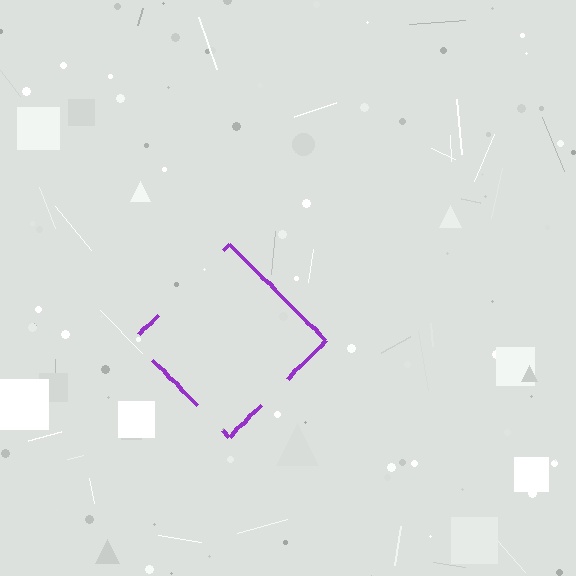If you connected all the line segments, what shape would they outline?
They would outline a diamond.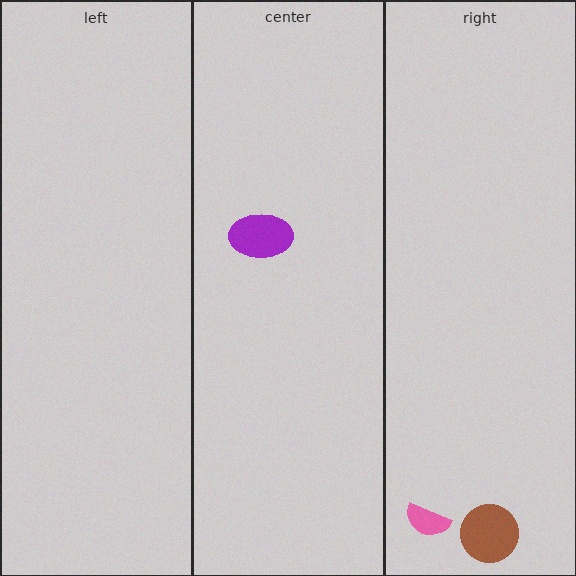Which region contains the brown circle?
The right region.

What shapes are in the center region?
The purple ellipse.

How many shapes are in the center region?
1.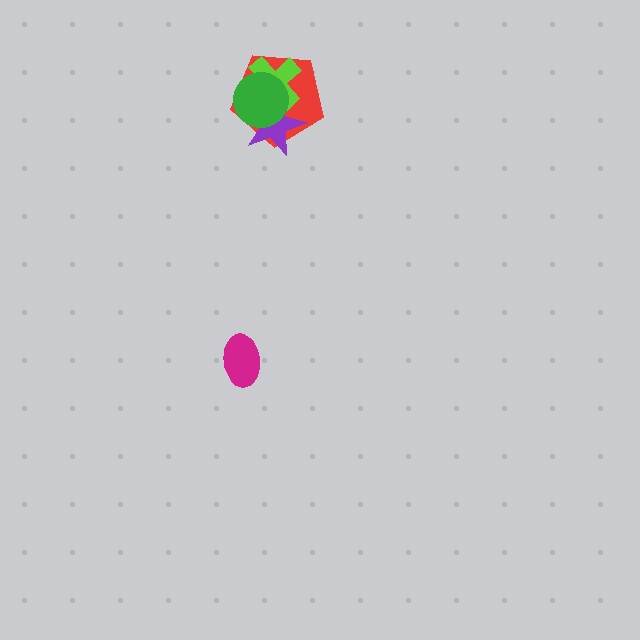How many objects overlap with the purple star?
3 objects overlap with the purple star.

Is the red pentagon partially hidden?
Yes, it is partially covered by another shape.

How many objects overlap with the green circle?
3 objects overlap with the green circle.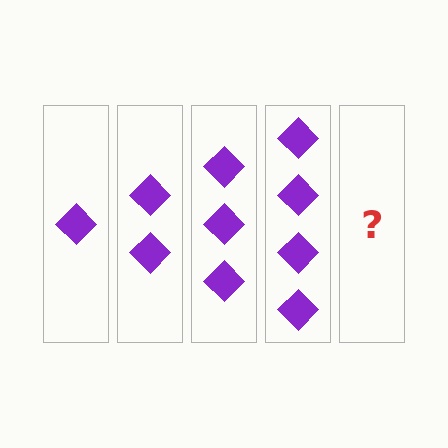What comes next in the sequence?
The next element should be 5 diamonds.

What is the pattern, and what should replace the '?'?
The pattern is that each step adds one more diamond. The '?' should be 5 diamonds.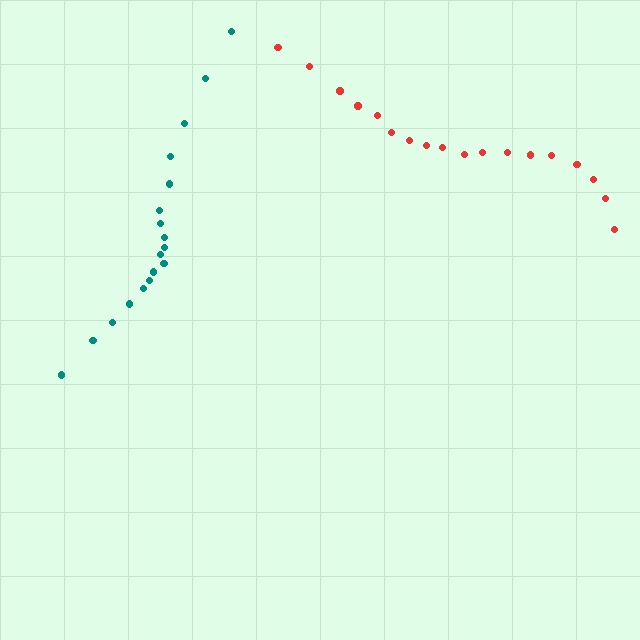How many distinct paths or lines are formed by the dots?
There are 2 distinct paths.